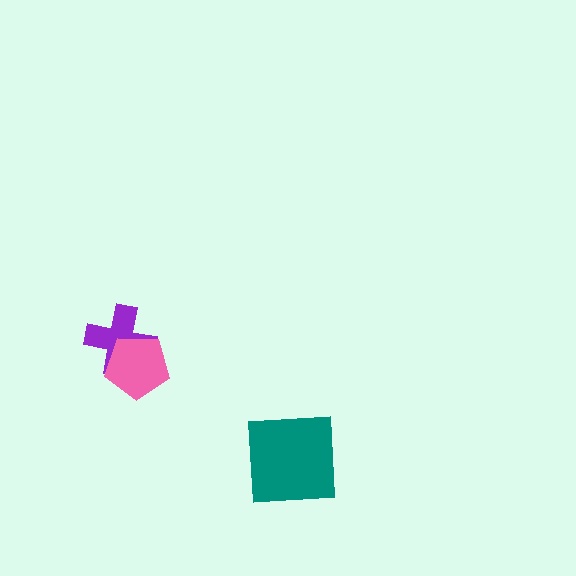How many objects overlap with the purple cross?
1 object overlaps with the purple cross.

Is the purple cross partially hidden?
Yes, it is partially covered by another shape.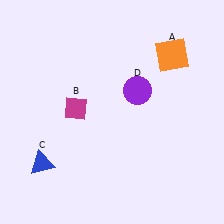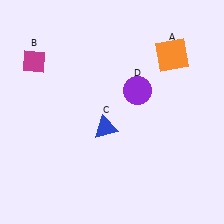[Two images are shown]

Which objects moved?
The objects that moved are: the magenta diamond (B), the blue triangle (C).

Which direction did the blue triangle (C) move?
The blue triangle (C) moved right.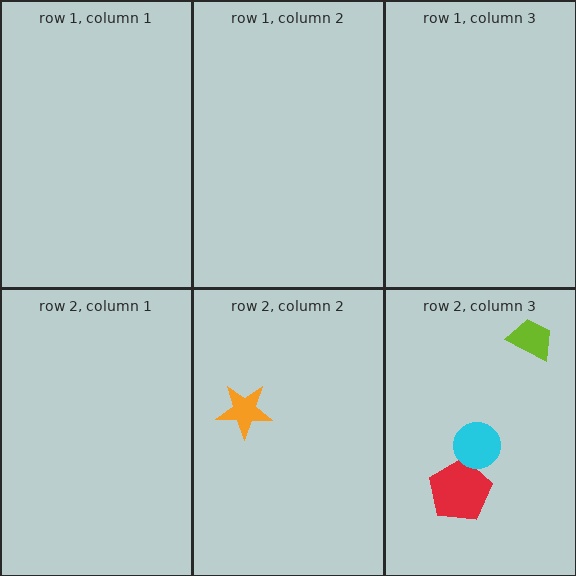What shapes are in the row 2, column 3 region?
The red pentagon, the lime trapezoid, the cyan circle.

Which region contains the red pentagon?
The row 2, column 3 region.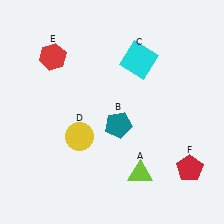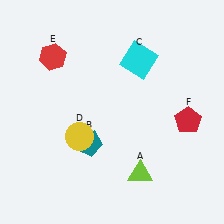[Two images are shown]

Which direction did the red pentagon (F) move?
The red pentagon (F) moved up.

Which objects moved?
The objects that moved are: the teal pentagon (B), the red pentagon (F).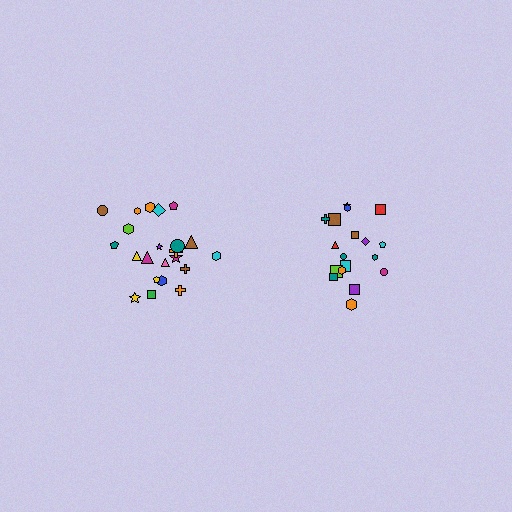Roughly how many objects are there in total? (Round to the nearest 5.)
Roughly 40 objects in total.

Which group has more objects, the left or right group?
The left group.